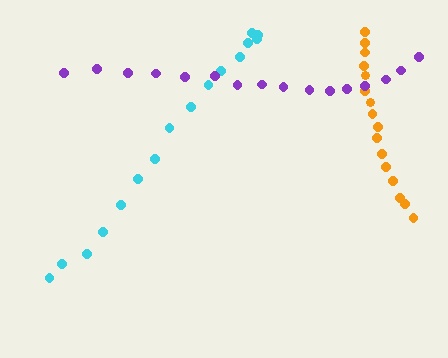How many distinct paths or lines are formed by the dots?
There are 3 distinct paths.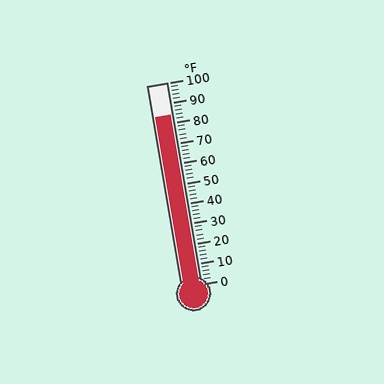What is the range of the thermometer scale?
The thermometer scale ranges from 0°F to 100°F.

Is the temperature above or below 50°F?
The temperature is above 50°F.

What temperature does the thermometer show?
The thermometer shows approximately 84°F.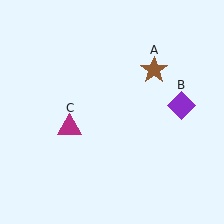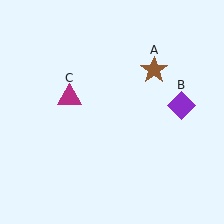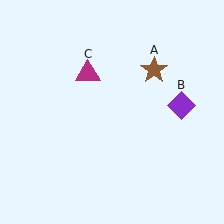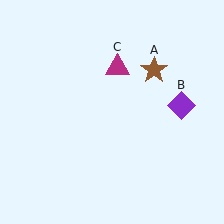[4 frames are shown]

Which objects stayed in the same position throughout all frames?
Brown star (object A) and purple diamond (object B) remained stationary.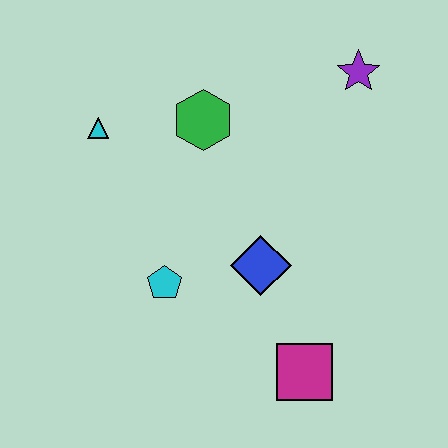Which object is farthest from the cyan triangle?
The magenta square is farthest from the cyan triangle.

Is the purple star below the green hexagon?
No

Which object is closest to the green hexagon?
The cyan triangle is closest to the green hexagon.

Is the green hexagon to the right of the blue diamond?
No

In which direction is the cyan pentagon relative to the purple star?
The cyan pentagon is below the purple star.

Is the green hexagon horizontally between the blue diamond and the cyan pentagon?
Yes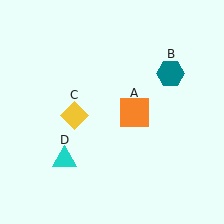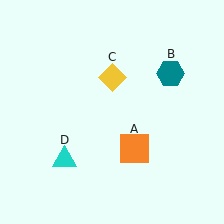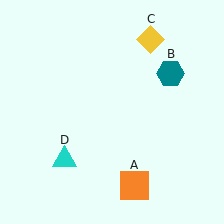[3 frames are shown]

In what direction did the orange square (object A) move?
The orange square (object A) moved down.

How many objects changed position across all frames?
2 objects changed position: orange square (object A), yellow diamond (object C).